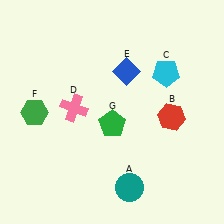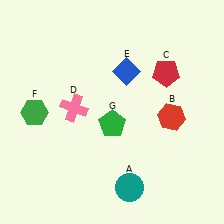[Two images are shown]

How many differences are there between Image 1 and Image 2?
There is 1 difference between the two images.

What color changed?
The pentagon (C) changed from cyan in Image 1 to red in Image 2.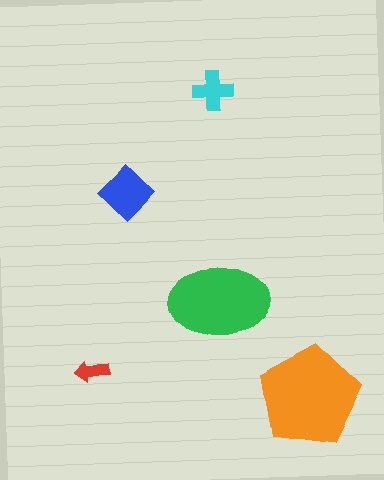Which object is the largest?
The orange pentagon.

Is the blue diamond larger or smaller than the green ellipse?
Smaller.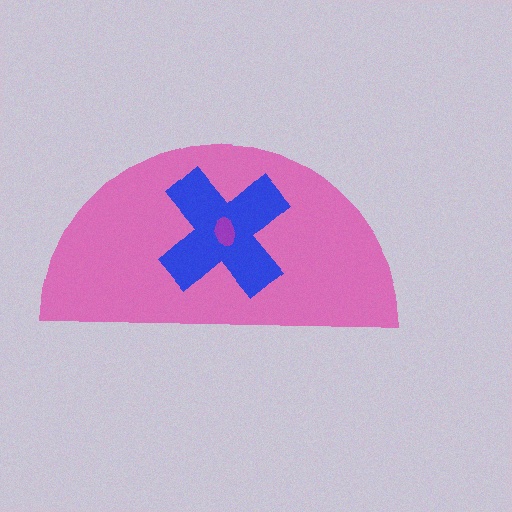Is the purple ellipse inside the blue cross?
Yes.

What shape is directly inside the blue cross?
The purple ellipse.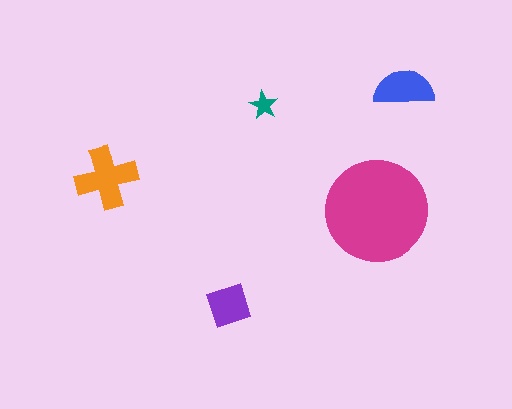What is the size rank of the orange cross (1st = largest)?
2nd.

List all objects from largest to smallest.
The magenta circle, the orange cross, the blue semicircle, the purple square, the teal star.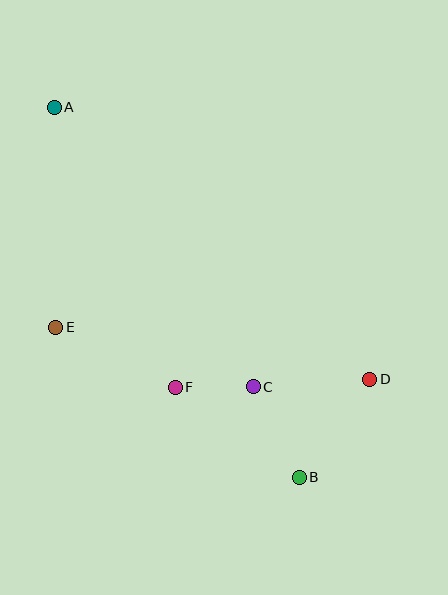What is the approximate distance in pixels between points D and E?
The distance between D and E is approximately 318 pixels.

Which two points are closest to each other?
Points C and F are closest to each other.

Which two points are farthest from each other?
Points A and B are farthest from each other.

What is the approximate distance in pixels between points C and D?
The distance between C and D is approximately 117 pixels.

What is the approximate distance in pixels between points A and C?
The distance between A and C is approximately 343 pixels.